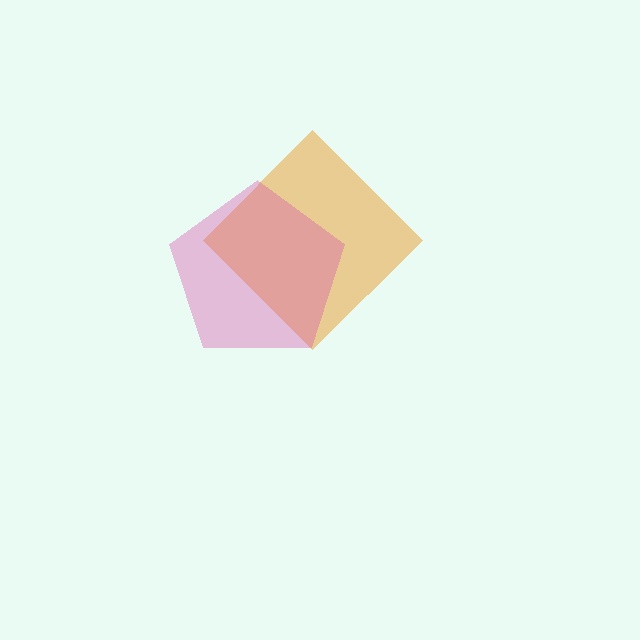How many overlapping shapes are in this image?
There are 2 overlapping shapes in the image.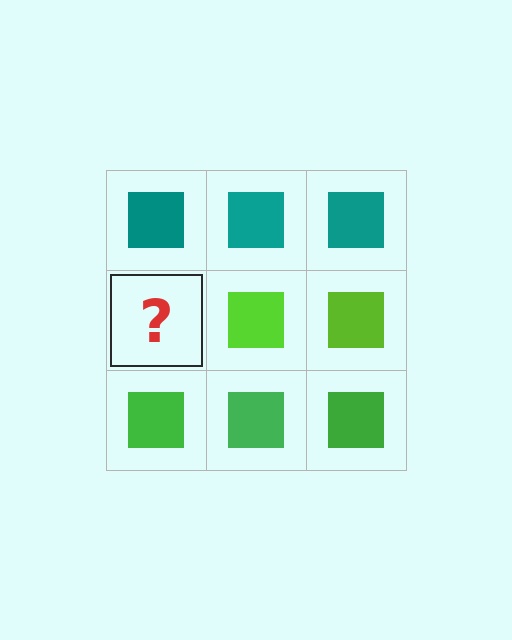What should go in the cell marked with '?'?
The missing cell should contain a lime square.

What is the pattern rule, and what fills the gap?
The rule is that each row has a consistent color. The gap should be filled with a lime square.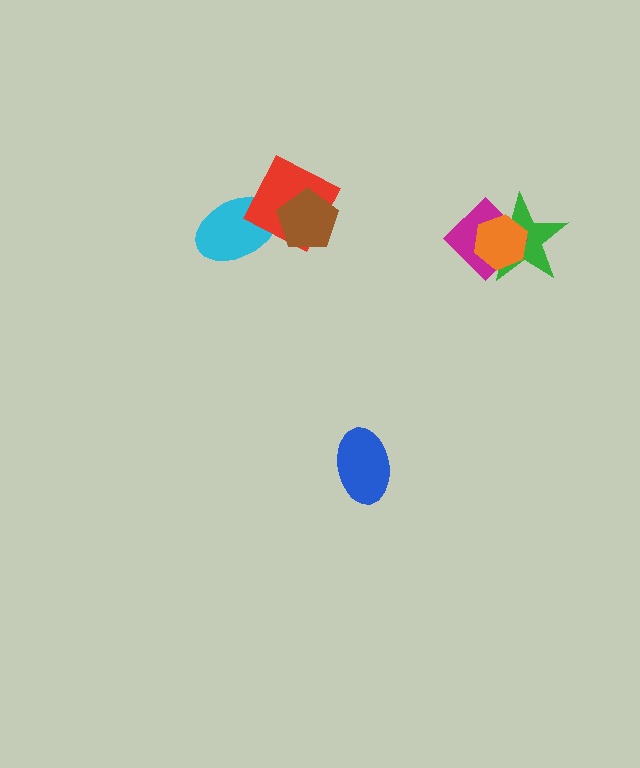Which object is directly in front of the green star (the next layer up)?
The magenta diamond is directly in front of the green star.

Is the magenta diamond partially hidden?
Yes, it is partially covered by another shape.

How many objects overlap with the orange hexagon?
2 objects overlap with the orange hexagon.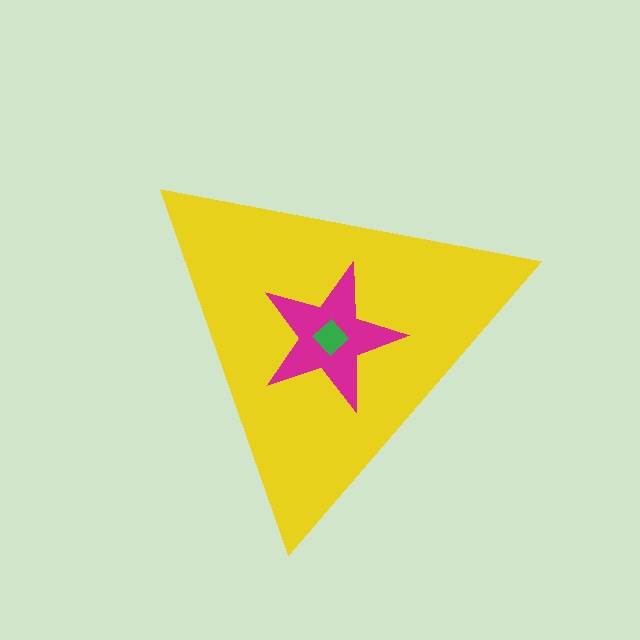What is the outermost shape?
The yellow triangle.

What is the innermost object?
The green diamond.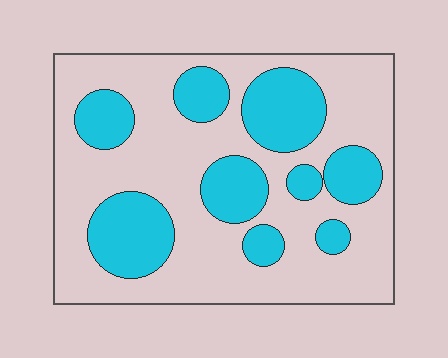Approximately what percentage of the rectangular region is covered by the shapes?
Approximately 30%.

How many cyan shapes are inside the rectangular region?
9.